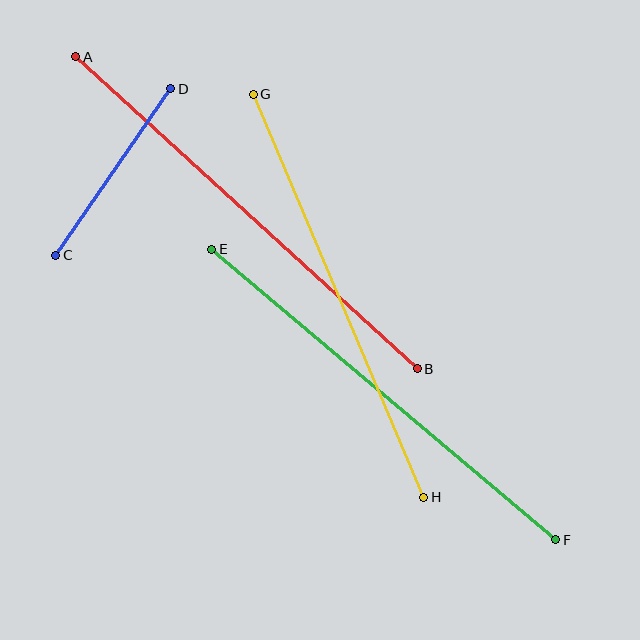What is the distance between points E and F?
The distance is approximately 450 pixels.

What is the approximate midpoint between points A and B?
The midpoint is at approximately (246, 213) pixels.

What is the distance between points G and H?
The distance is approximately 437 pixels.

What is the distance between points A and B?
The distance is approximately 463 pixels.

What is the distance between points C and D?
The distance is approximately 203 pixels.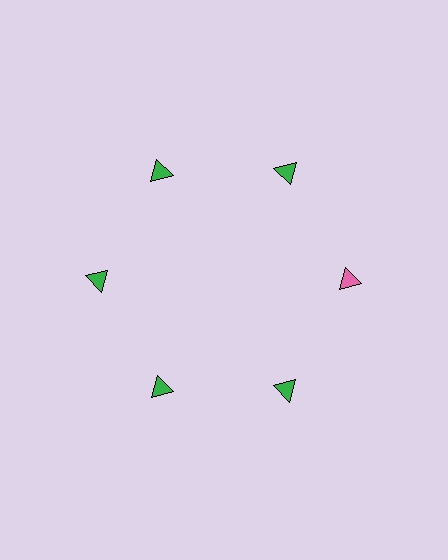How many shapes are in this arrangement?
There are 6 shapes arranged in a ring pattern.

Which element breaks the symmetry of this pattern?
The pink triangle at roughly the 3 o'clock position breaks the symmetry. All other shapes are green triangles.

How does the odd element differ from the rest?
It has a different color: pink instead of green.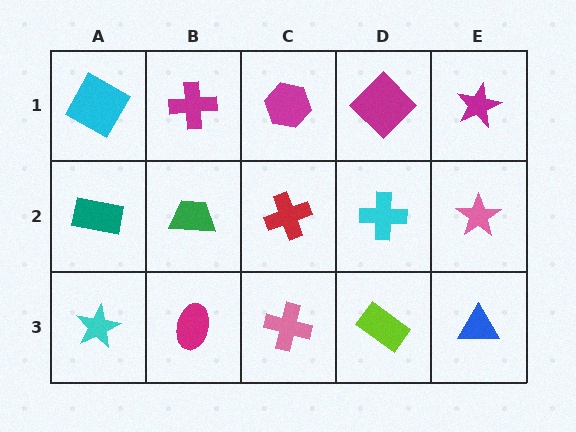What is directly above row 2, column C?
A magenta hexagon.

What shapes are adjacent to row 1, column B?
A green trapezoid (row 2, column B), a cyan square (row 1, column A), a magenta hexagon (row 1, column C).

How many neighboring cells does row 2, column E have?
3.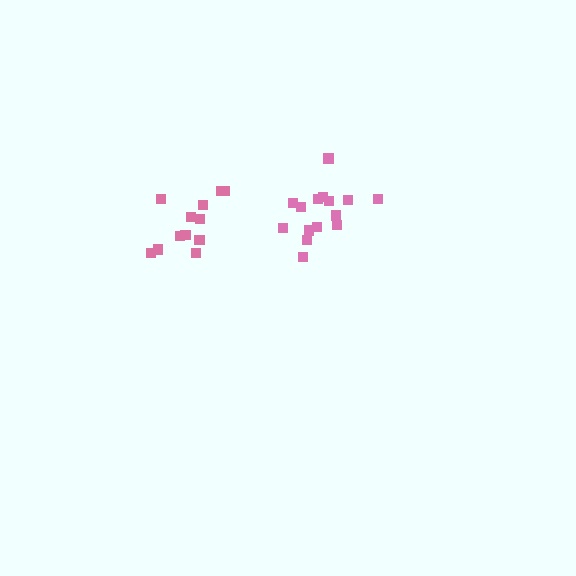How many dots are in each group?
Group 1: 12 dots, Group 2: 15 dots (27 total).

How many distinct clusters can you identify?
There are 2 distinct clusters.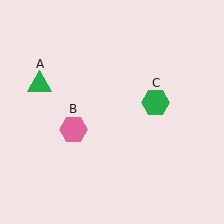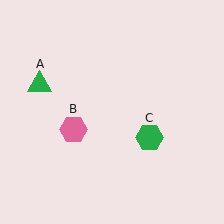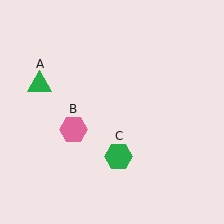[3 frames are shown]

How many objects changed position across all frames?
1 object changed position: green hexagon (object C).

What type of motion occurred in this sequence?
The green hexagon (object C) rotated clockwise around the center of the scene.